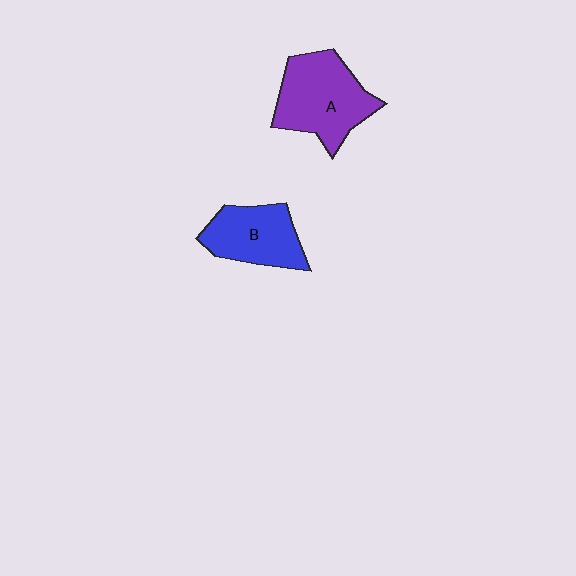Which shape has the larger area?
Shape A (purple).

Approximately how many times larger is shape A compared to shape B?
Approximately 1.3 times.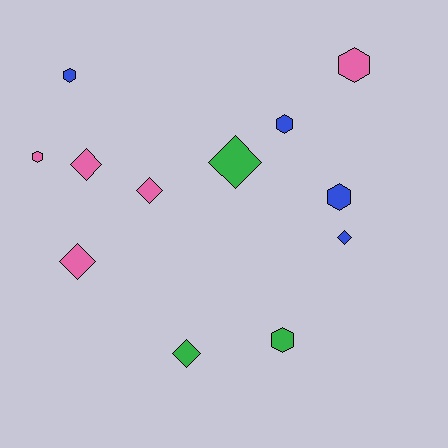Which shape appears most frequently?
Hexagon, with 6 objects.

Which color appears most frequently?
Pink, with 5 objects.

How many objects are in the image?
There are 12 objects.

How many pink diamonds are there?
There are 3 pink diamonds.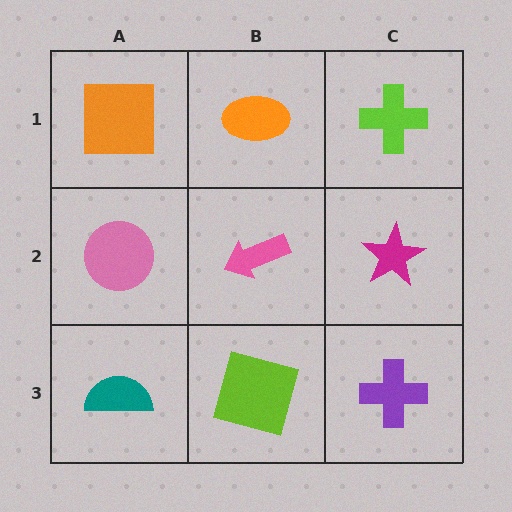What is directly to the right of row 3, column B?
A purple cross.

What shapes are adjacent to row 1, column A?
A pink circle (row 2, column A), an orange ellipse (row 1, column B).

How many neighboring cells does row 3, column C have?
2.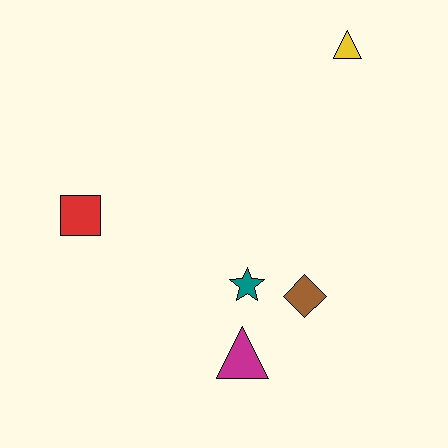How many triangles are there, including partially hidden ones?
There are 2 triangles.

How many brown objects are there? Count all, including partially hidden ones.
There is 1 brown object.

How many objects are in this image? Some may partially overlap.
There are 5 objects.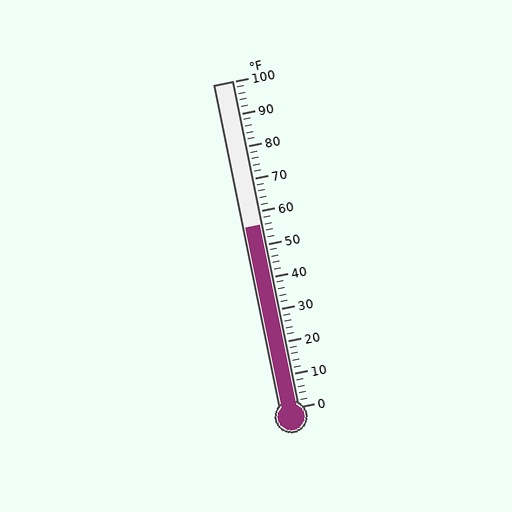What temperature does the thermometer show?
The thermometer shows approximately 56°F.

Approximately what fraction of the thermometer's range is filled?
The thermometer is filled to approximately 55% of its range.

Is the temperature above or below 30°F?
The temperature is above 30°F.